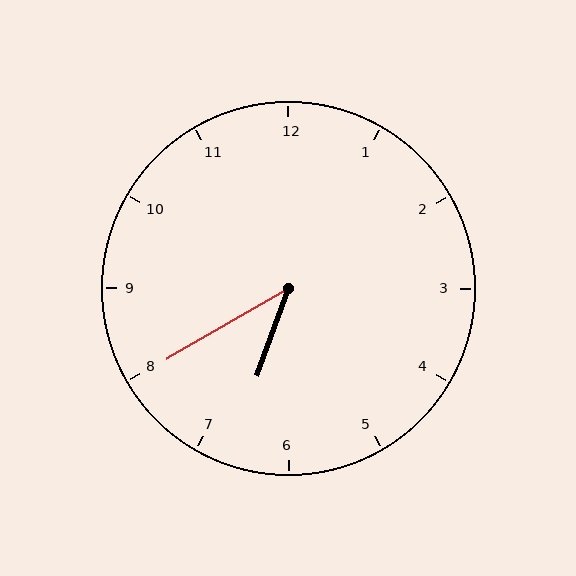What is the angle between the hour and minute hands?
Approximately 40 degrees.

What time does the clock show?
6:40.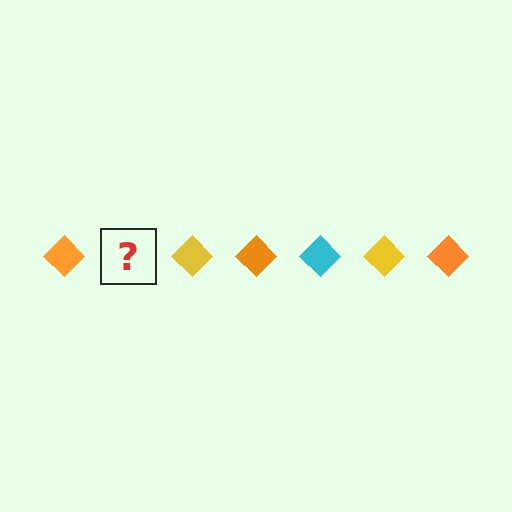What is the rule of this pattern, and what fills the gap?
The rule is that the pattern cycles through orange, cyan, yellow diamonds. The gap should be filled with a cyan diamond.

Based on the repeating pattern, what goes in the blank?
The blank should be a cyan diamond.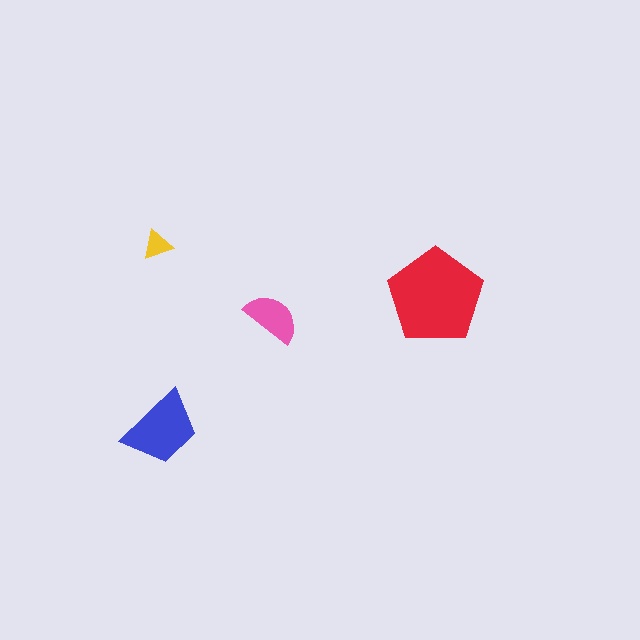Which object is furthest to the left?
The yellow triangle is leftmost.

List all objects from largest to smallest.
The red pentagon, the blue trapezoid, the pink semicircle, the yellow triangle.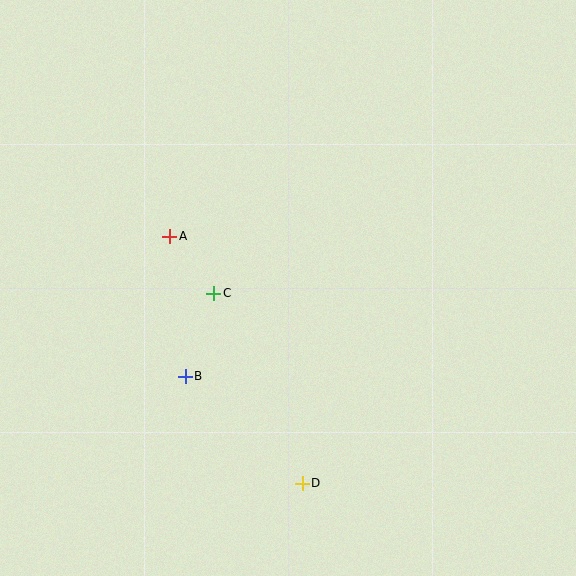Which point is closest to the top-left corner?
Point A is closest to the top-left corner.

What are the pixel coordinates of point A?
Point A is at (170, 236).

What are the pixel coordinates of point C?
Point C is at (214, 293).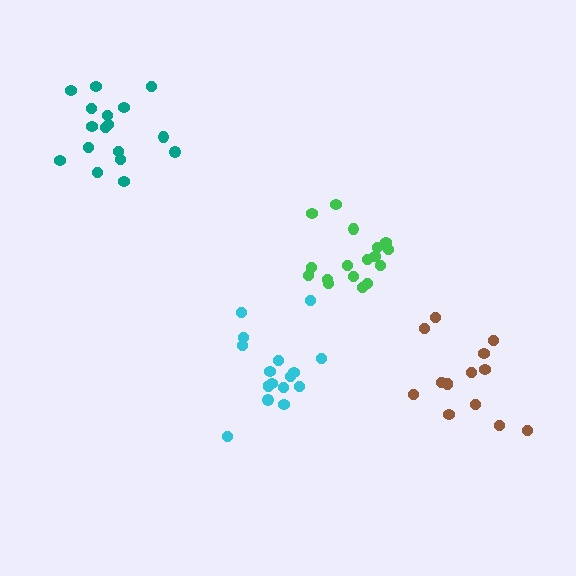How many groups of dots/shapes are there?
There are 4 groups.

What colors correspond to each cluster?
The clusters are colored: brown, green, cyan, teal.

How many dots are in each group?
Group 1: 14 dots, Group 2: 17 dots, Group 3: 17 dots, Group 4: 17 dots (65 total).